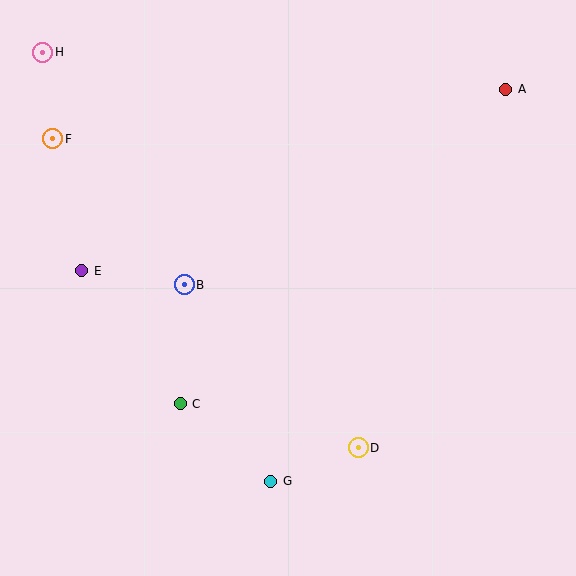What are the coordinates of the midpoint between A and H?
The midpoint between A and H is at (274, 71).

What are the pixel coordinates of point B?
Point B is at (184, 285).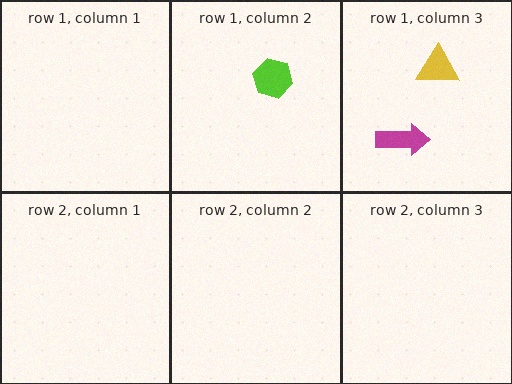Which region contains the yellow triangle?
The row 1, column 3 region.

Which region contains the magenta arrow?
The row 1, column 3 region.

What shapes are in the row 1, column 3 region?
The yellow triangle, the magenta arrow.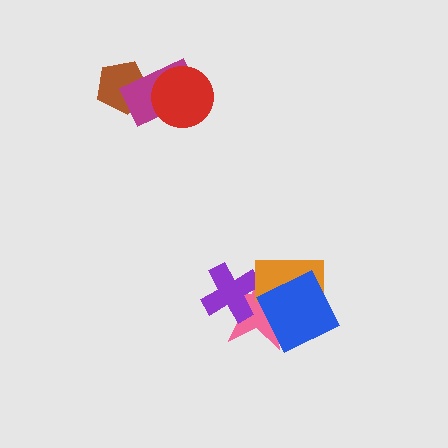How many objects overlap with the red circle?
1 object overlaps with the red circle.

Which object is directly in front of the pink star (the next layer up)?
The purple cross is directly in front of the pink star.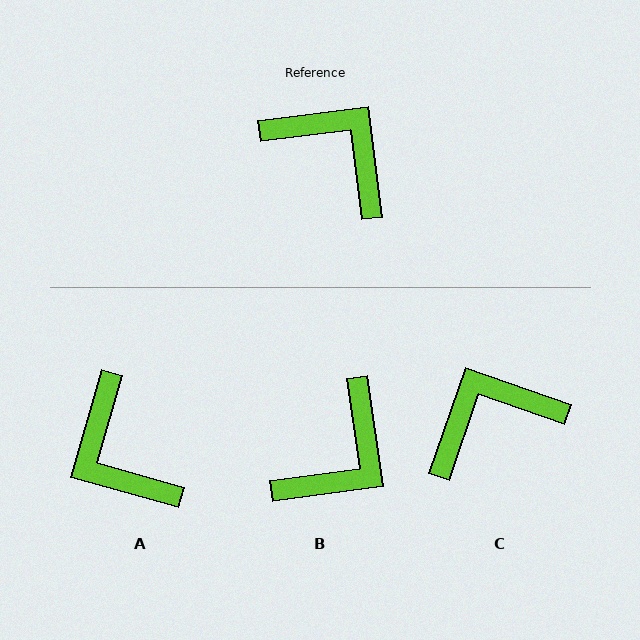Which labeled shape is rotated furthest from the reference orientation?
A, about 157 degrees away.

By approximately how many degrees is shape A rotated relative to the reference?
Approximately 157 degrees counter-clockwise.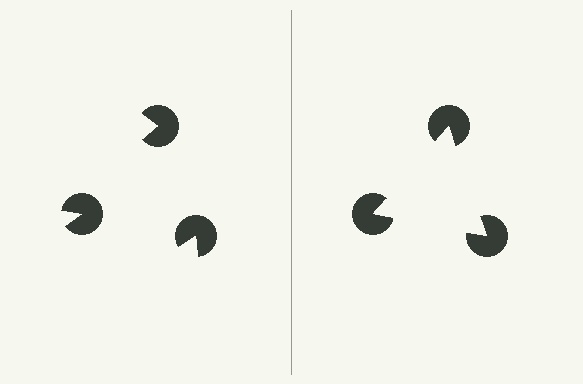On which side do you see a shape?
An illusory triangle appears on the right side. On the left side the wedge cuts are rotated, so no coherent shape forms.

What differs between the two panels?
The pac-man discs are positioned identically on both sides; only the wedge orientations differ. On the right they align to a triangle; on the left they are misaligned.